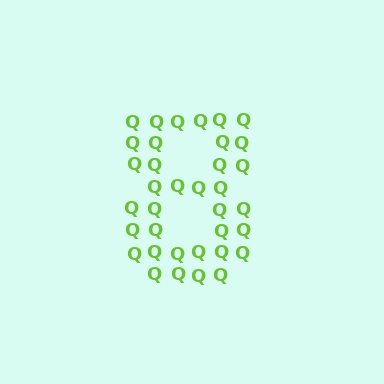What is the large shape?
The large shape is the digit 8.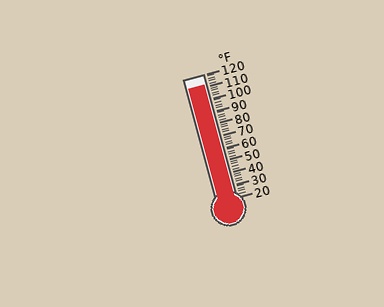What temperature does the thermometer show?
The thermometer shows approximately 112°F.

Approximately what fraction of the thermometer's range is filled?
The thermometer is filled to approximately 90% of its range.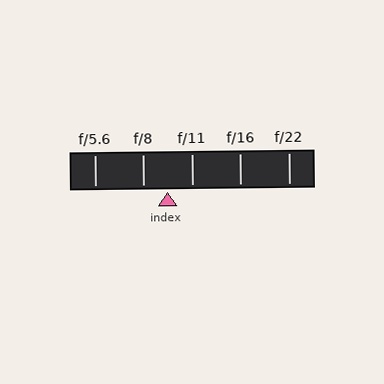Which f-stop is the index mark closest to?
The index mark is closest to f/11.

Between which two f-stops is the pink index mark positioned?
The index mark is between f/8 and f/11.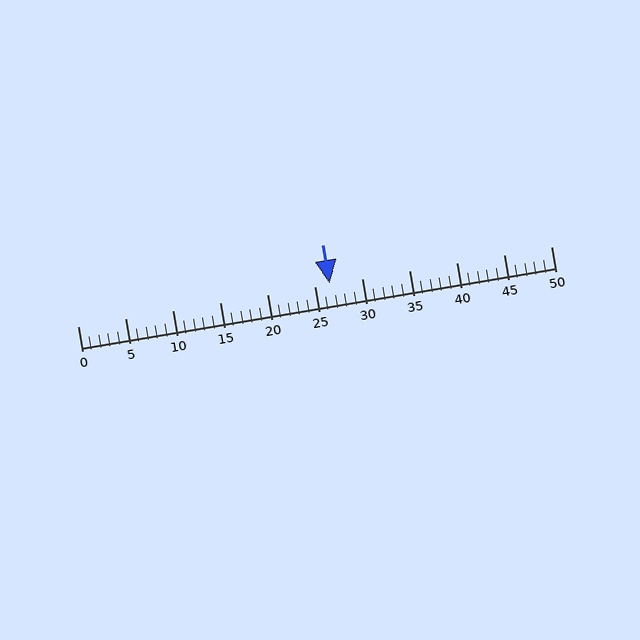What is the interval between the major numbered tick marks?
The major tick marks are spaced 5 units apart.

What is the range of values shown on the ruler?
The ruler shows values from 0 to 50.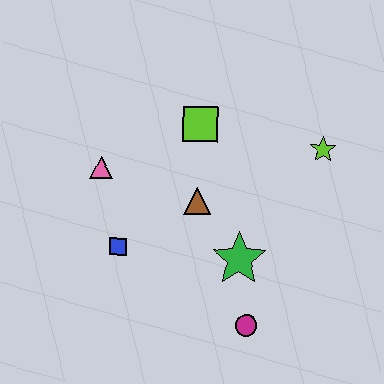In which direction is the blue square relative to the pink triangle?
The blue square is below the pink triangle.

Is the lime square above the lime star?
Yes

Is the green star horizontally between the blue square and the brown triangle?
No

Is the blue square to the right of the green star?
No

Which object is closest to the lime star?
The lime square is closest to the lime star.